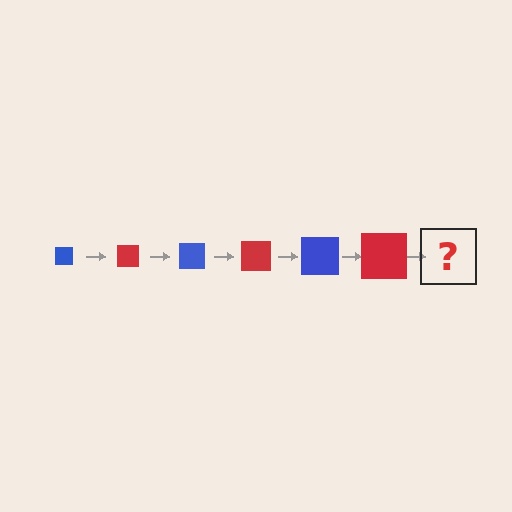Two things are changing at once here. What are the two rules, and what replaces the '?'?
The two rules are that the square grows larger each step and the color cycles through blue and red. The '?' should be a blue square, larger than the previous one.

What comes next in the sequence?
The next element should be a blue square, larger than the previous one.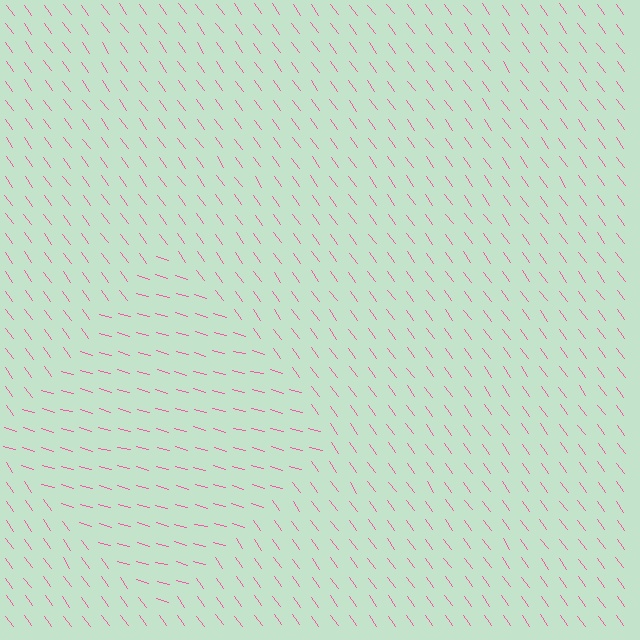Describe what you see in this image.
The image is filled with small pink line segments. A diamond region in the image has lines oriented differently from the surrounding lines, creating a visible texture boundary.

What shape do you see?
I see a diamond.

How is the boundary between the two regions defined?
The boundary is defined purely by a change in line orientation (approximately 39 degrees difference). All lines are the same color and thickness.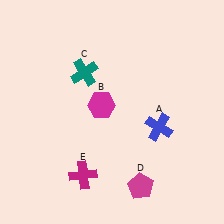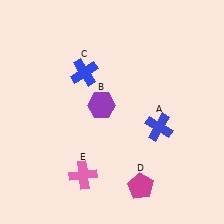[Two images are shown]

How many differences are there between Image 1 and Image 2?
There are 3 differences between the two images.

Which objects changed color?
B changed from magenta to purple. C changed from teal to blue. E changed from magenta to pink.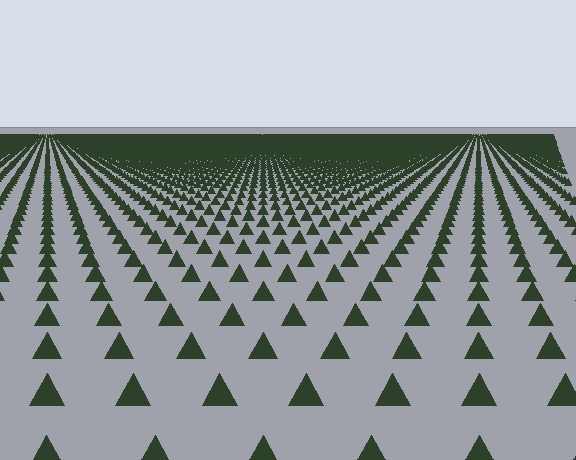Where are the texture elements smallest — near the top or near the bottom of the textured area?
Near the top.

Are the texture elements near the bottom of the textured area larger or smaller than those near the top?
Larger. Near the bottom, elements are closer to the viewer and appear at a bigger on-screen size.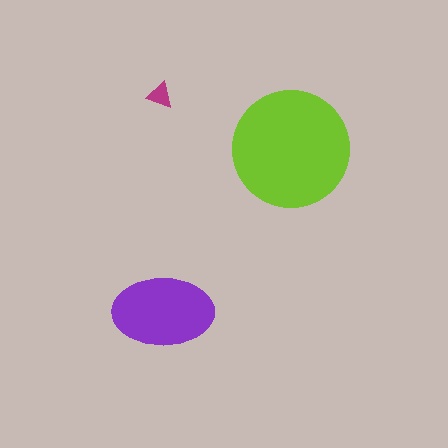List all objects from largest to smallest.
The lime circle, the purple ellipse, the magenta triangle.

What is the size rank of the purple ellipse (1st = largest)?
2nd.